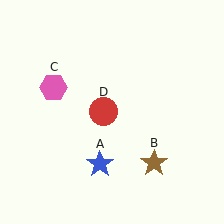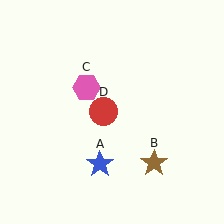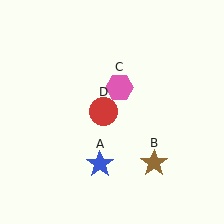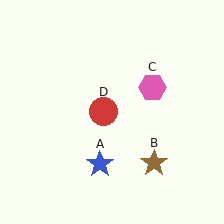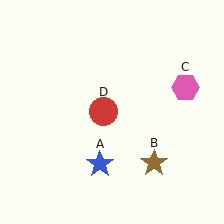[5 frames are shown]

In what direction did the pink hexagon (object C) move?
The pink hexagon (object C) moved right.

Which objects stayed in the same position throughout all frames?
Blue star (object A) and brown star (object B) and red circle (object D) remained stationary.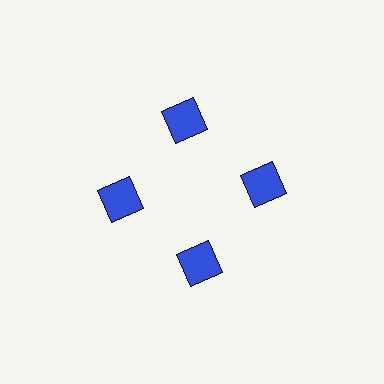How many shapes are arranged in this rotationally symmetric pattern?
There are 4 shapes, arranged in 4 groups of 1.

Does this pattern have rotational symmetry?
Yes, this pattern has 4-fold rotational symmetry. It looks the same after rotating 90 degrees around the center.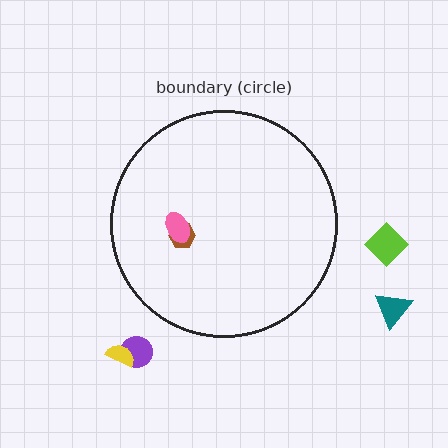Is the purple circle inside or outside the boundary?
Outside.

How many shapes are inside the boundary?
2 inside, 4 outside.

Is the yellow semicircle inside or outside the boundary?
Outside.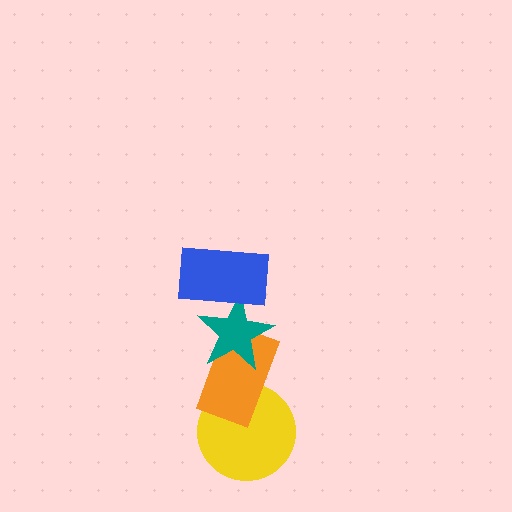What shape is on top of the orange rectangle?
The teal star is on top of the orange rectangle.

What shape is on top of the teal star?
The blue rectangle is on top of the teal star.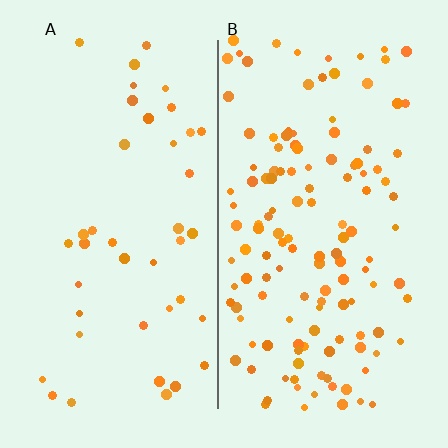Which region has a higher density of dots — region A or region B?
B (the right).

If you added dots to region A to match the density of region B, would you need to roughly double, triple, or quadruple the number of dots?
Approximately triple.